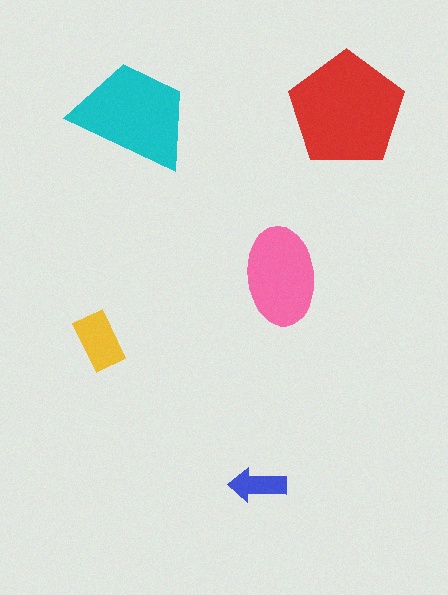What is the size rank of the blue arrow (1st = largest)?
5th.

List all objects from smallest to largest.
The blue arrow, the yellow rectangle, the pink ellipse, the cyan trapezoid, the red pentagon.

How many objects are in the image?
There are 5 objects in the image.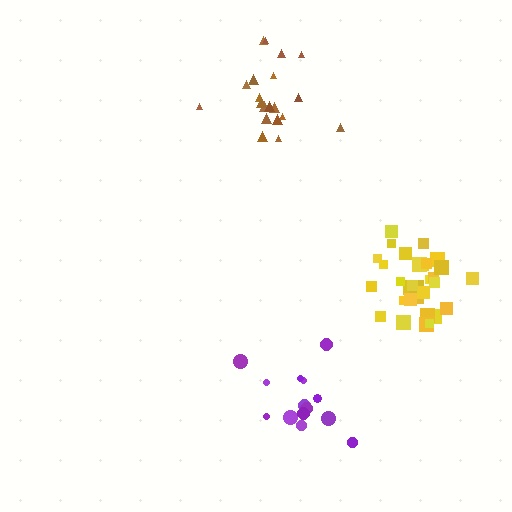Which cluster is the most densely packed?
Yellow.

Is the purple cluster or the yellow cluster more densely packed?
Yellow.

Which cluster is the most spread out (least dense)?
Purple.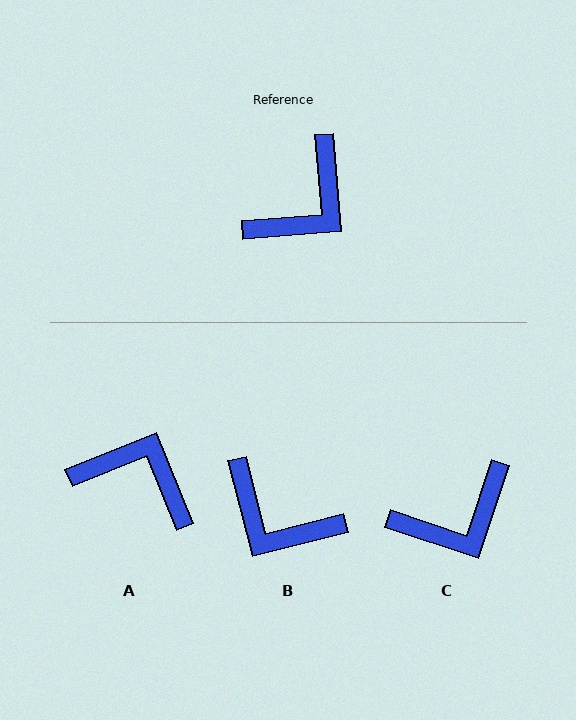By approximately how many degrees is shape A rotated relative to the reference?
Approximately 107 degrees counter-clockwise.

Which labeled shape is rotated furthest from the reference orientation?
A, about 107 degrees away.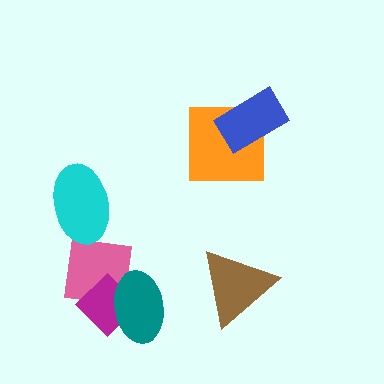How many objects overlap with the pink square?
3 objects overlap with the pink square.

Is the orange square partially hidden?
Yes, it is partially covered by another shape.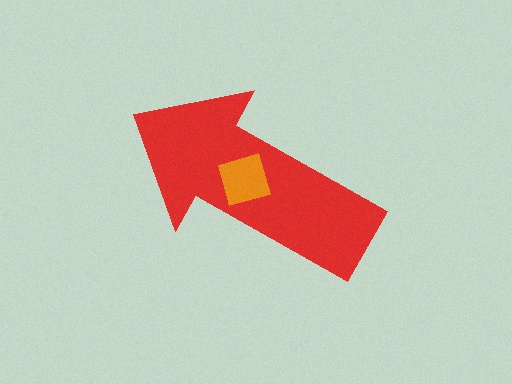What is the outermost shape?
The red arrow.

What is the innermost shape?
The orange square.